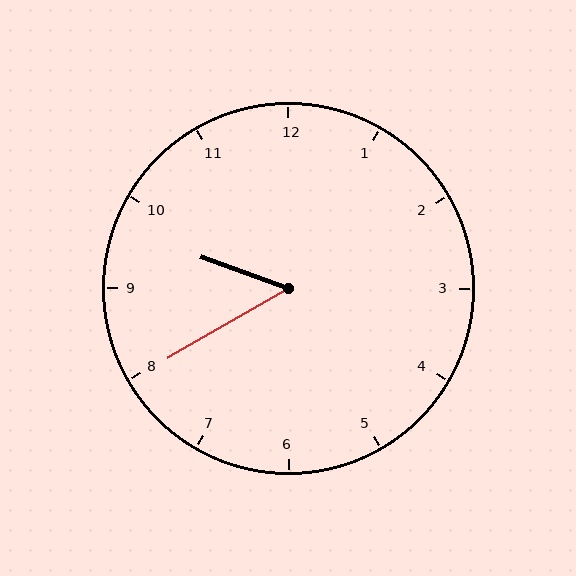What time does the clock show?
9:40.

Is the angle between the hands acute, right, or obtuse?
It is acute.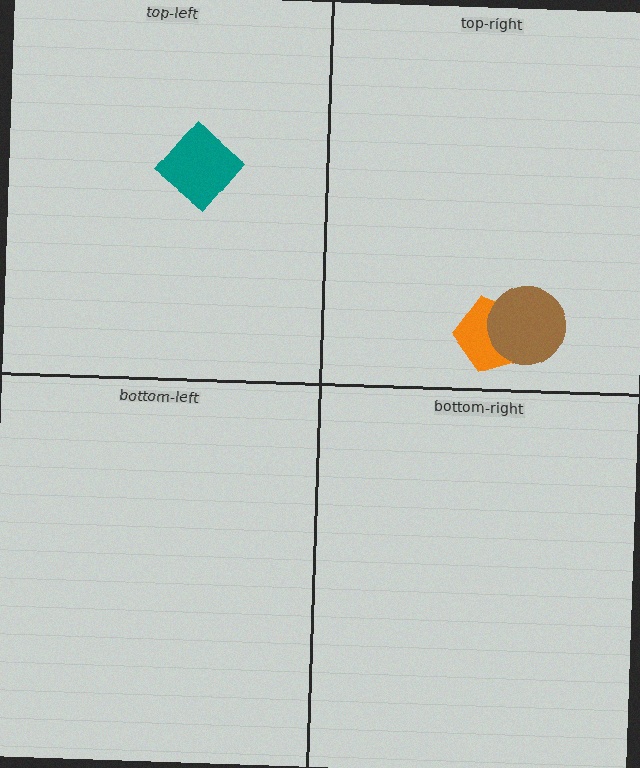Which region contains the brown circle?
The top-right region.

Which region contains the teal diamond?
The top-left region.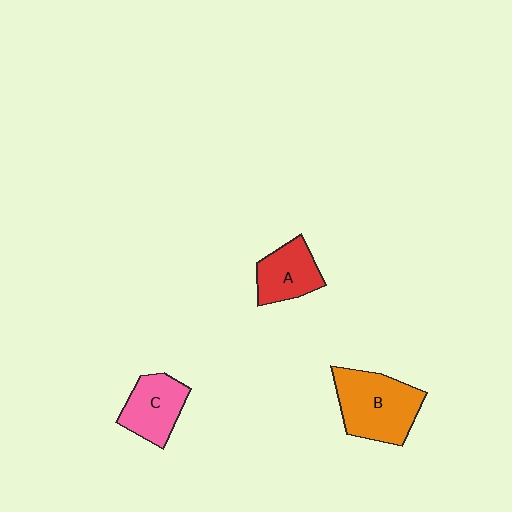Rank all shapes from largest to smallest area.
From largest to smallest: B (orange), C (pink), A (red).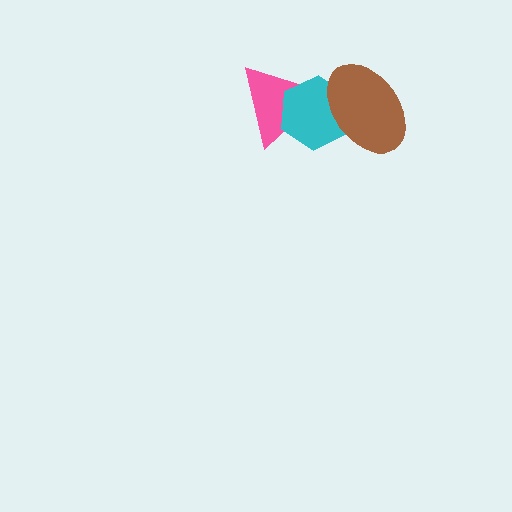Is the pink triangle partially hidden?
Yes, it is partially covered by another shape.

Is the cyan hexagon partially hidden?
Yes, it is partially covered by another shape.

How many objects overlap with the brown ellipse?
2 objects overlap with the brown ellipse.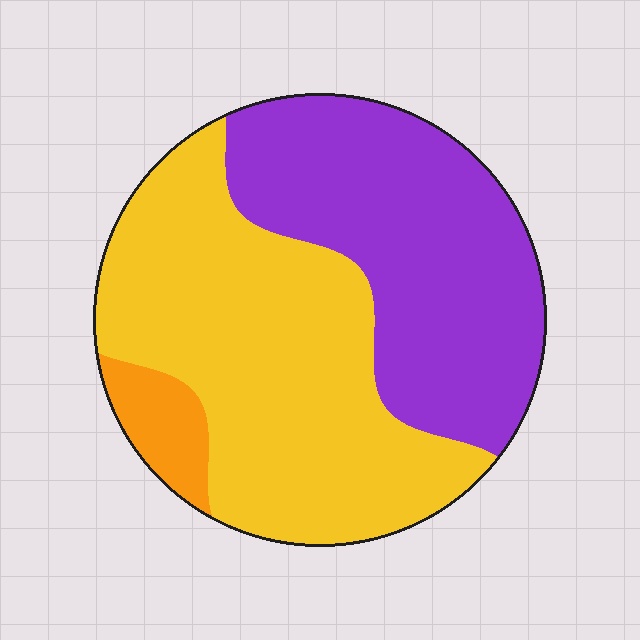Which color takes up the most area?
Yellow, at roughly 50%.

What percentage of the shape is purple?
Purple takes up about two fifths (2/5) of the shape.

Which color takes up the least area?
Orange, at roughly 5%.